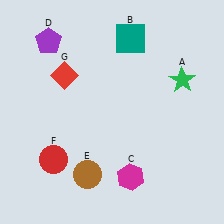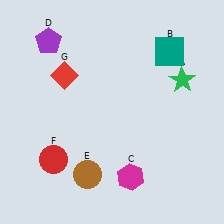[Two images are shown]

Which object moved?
The teal square (B) moved right.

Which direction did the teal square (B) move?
The teal square (B) moved right.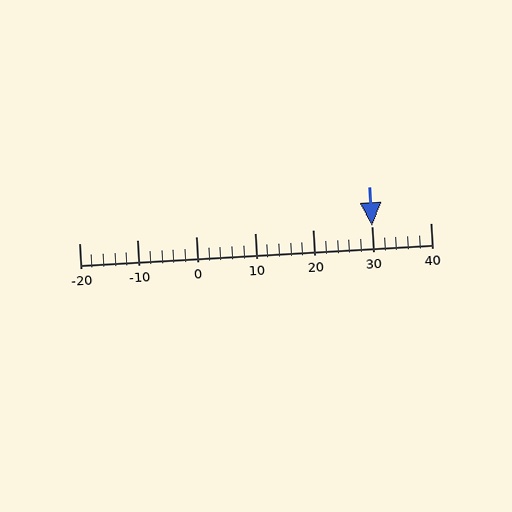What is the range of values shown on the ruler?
The ruler shows values from -20 to 40.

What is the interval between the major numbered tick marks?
The major tick marks are spaced 10 units apart.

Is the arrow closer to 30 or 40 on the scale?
The arrow is closer to 30.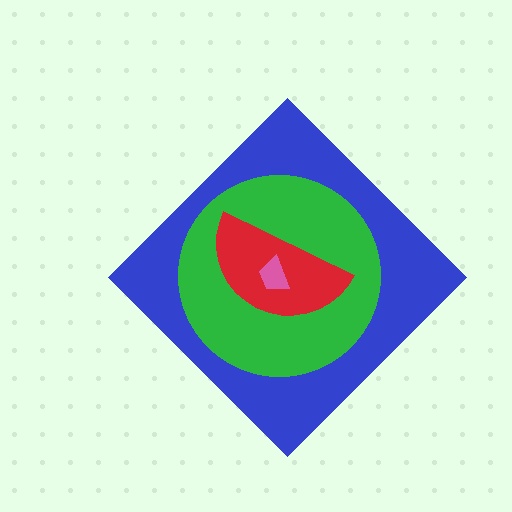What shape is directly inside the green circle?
The red semicircle.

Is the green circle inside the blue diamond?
Yes.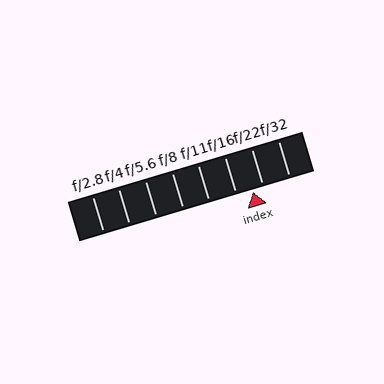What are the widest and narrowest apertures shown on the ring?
The widest aperture shown is f/2.8 and the narrowest is f/32.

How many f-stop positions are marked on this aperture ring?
There are 8 f-stop positions marked.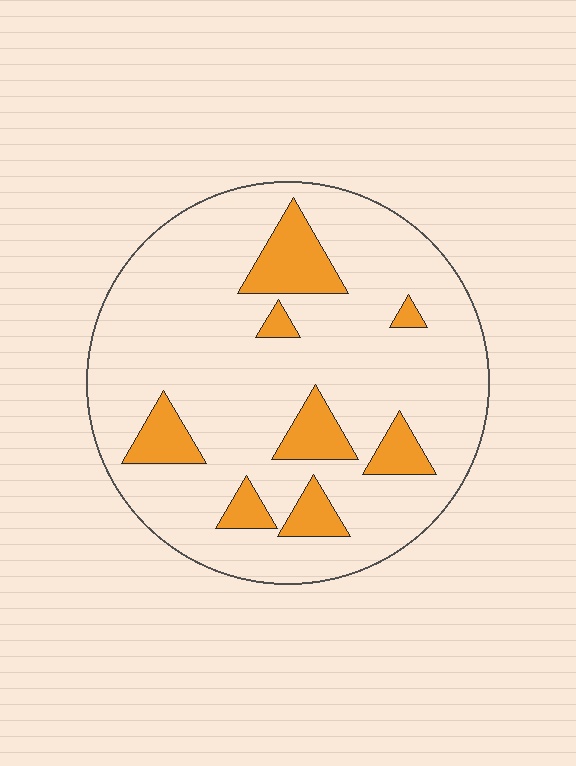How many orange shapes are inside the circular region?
8.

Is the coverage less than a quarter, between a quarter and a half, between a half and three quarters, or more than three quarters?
Less than a quarter.